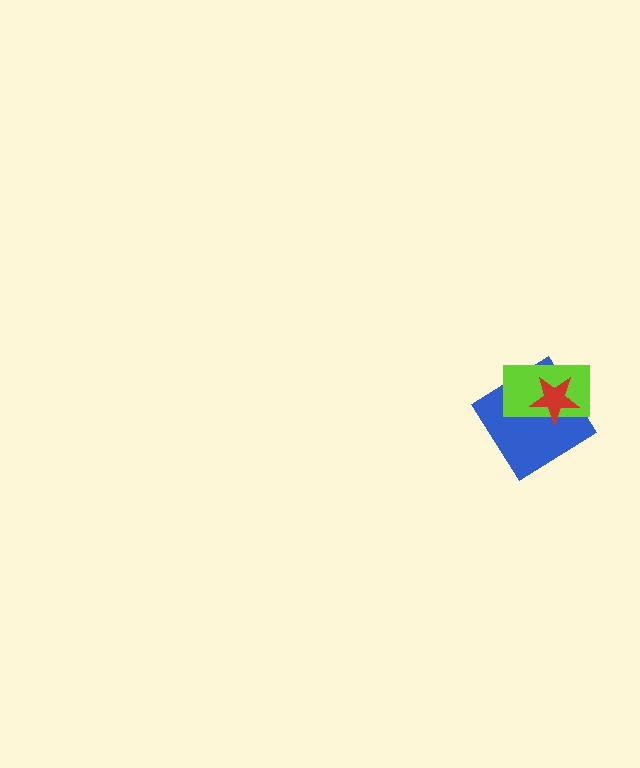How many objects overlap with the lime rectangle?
2 objects overlap with the lime rectangle.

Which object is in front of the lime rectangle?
The red star is in front of the lime rectangle.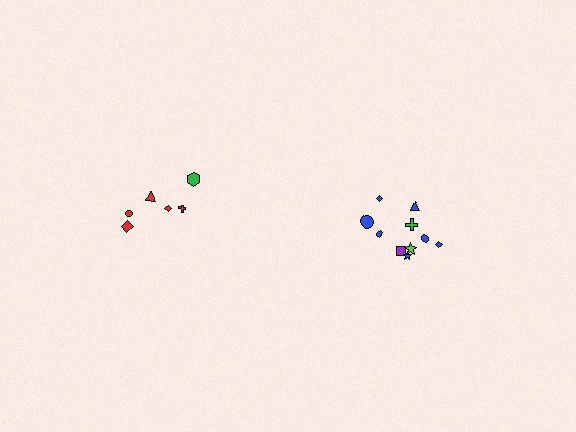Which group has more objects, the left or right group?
The right group.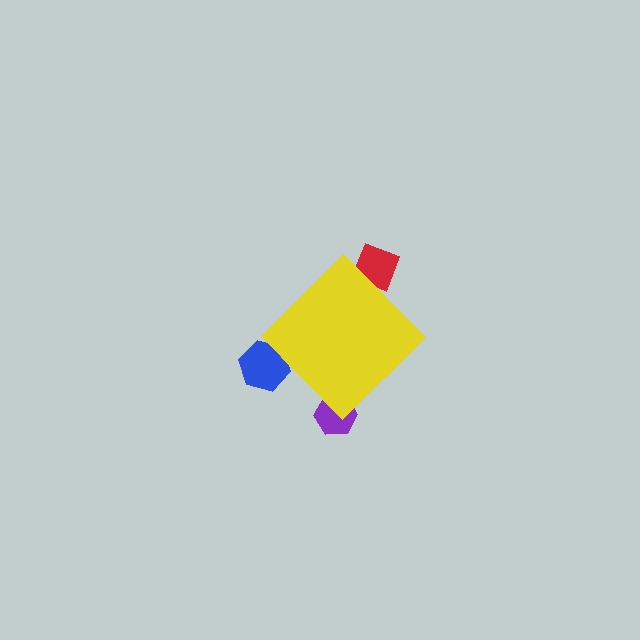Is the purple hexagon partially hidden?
Yes, the purple hexagon is partially hidden behind the yellow diamond.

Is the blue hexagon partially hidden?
Yes, the blue hexagon is partially hidden behind the yellow diamond.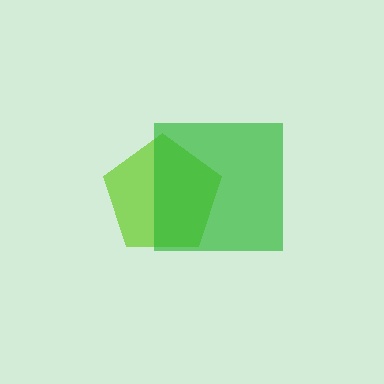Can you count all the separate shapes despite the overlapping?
Yes, there are 2 separate shapes.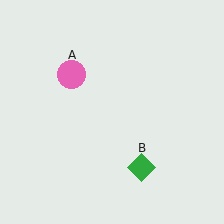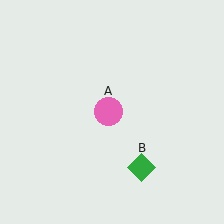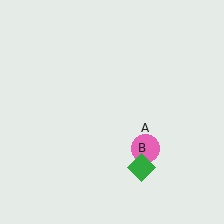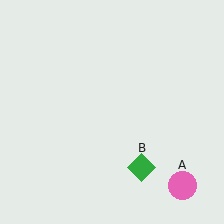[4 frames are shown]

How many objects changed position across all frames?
1 object changed position: pink circle (object A).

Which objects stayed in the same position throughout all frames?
Green diamond (object B) remained stationary.